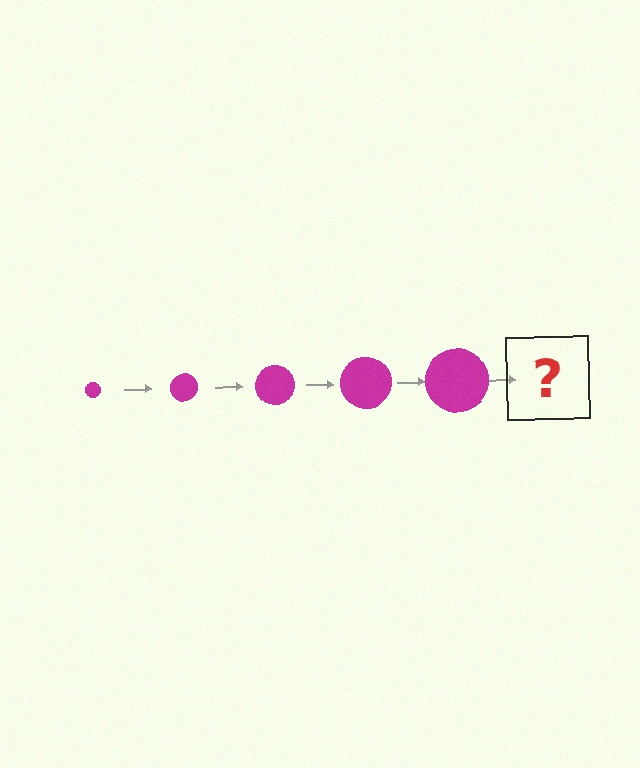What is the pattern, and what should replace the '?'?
The pattern is that the circle gets progressively larger each step. The '?' should be a magenta circle, larger than the previous one.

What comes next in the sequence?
The next element should be a magenta circle, larger than the previous one.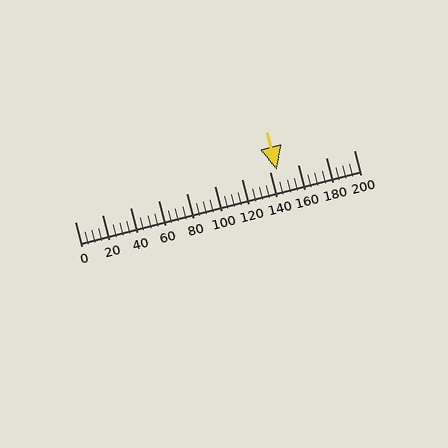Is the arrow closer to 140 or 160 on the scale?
The arrow is closer to 140.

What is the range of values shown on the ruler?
The ruler shows values from 0 to 200.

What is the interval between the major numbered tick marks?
The major tick marks are spaced 20 units apart.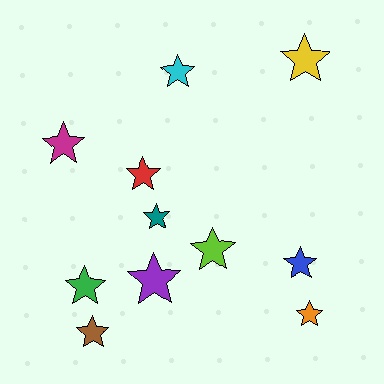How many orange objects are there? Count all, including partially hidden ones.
There is 1 orange object.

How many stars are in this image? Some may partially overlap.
There are 11 stars.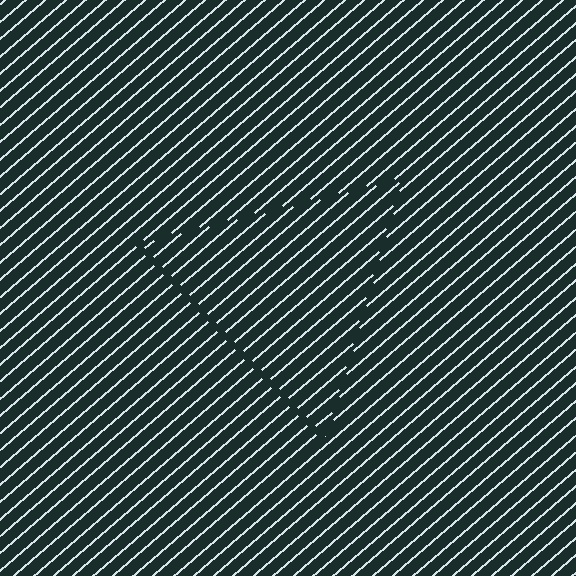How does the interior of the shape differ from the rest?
The interior of the shape contains the same grating, shifted by half a period — the contour is defined by the phase discontinuity where line-ends from the inner and outer gratings abut.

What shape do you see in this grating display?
An illusory triangle. The interior of the shape contains the same grating, shifted by half a period — the contour is defined by the phase discontinuity where line-ends from the inner and outer gratings abut.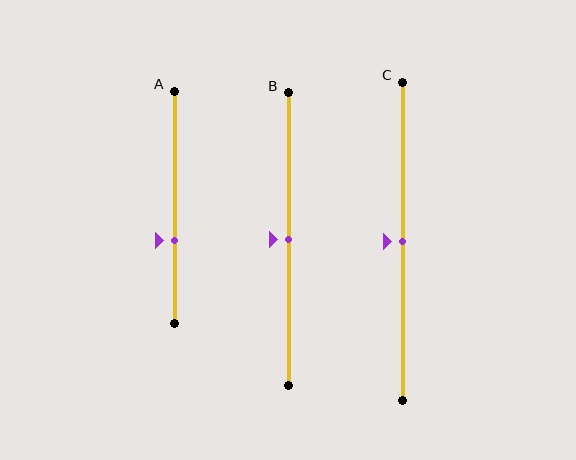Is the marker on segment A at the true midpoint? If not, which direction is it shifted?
No, the marker on segment A is shifted downward by about 14% of the segment length.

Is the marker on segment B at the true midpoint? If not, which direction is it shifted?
Yes, the marker on segment B is at the true midpoint.